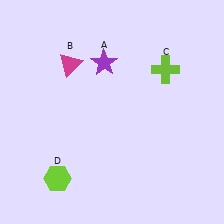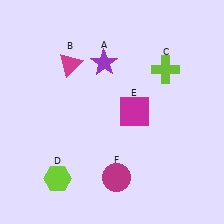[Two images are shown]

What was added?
A magenta square (E), a magenta circle (F) were added in Image 2.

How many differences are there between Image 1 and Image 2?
There are 2 differences between the two images.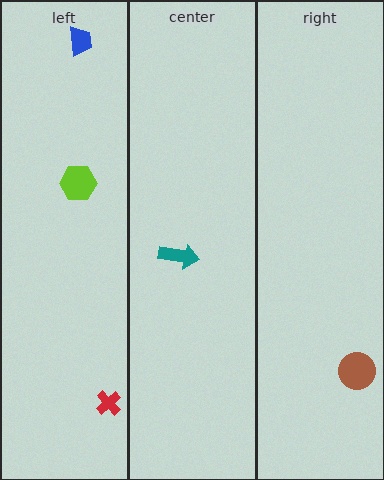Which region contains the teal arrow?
The center region.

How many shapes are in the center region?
1.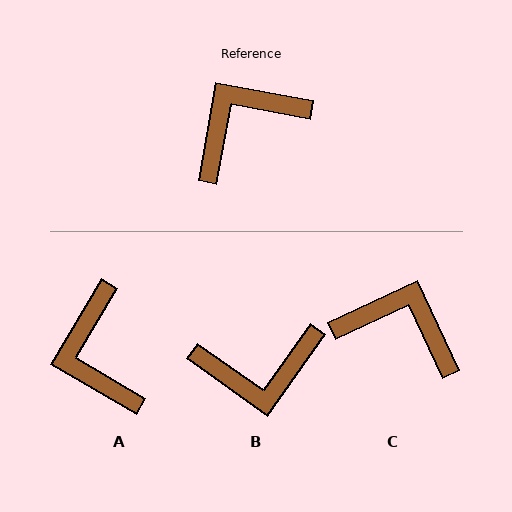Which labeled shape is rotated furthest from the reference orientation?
B, about 155 degrees away.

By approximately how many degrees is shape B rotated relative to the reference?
Approximately 155 degrees counter-clockwise.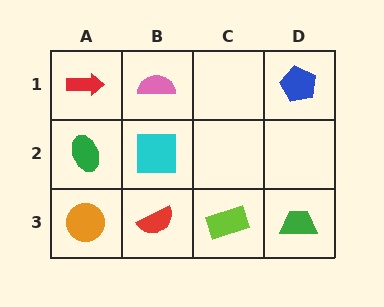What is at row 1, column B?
A pink semicircle.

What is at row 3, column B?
A red semicircle.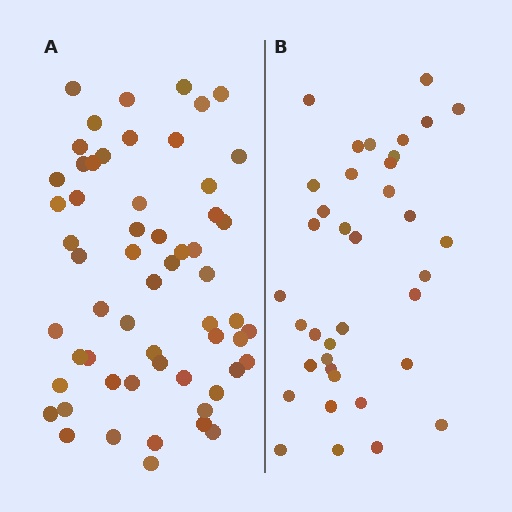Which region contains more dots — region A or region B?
Region A (the left region) has more dots.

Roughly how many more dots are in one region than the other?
Region A has approximately 20 more dots than region B.